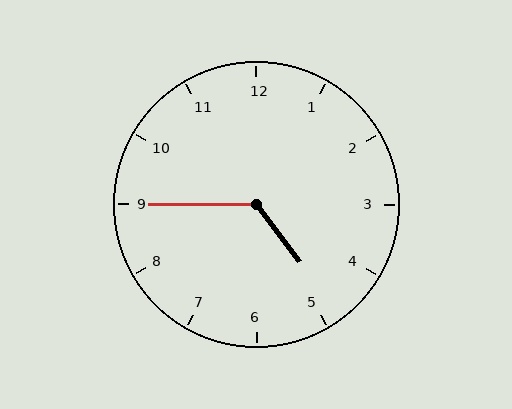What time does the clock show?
4:45.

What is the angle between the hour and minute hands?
Approximately 128 degrees.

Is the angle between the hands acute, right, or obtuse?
It is obtuse.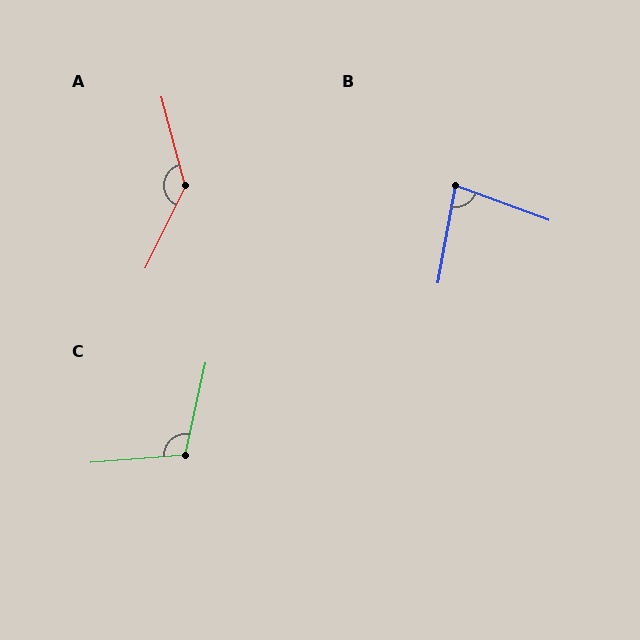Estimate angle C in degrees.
Approximately 107 degrees.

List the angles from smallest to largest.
B (79°), C (107°), A (139°).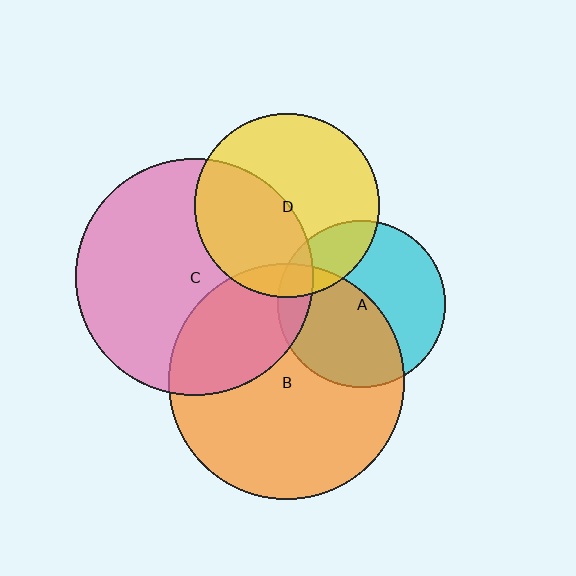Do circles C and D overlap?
Yes.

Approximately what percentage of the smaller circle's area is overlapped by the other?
Approximately 45%.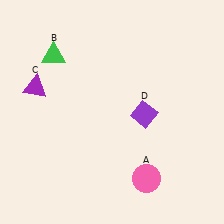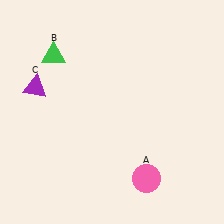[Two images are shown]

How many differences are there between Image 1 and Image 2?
There is 1 difference between the two images.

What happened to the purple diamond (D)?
The purple diamond (D) was removed in Image 2. It was in the bottom-right area of Image 1.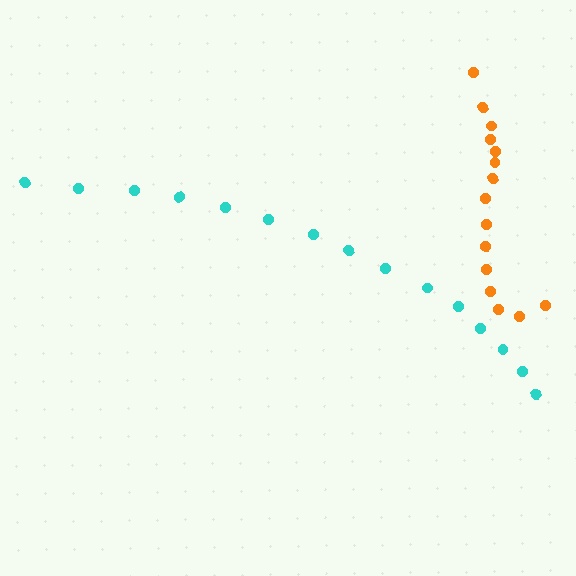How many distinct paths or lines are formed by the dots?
There are 2 distinct paths.